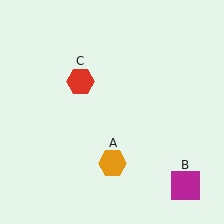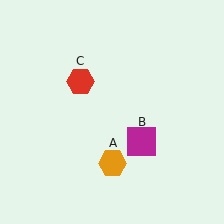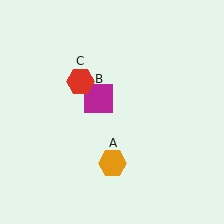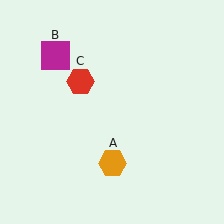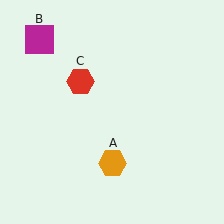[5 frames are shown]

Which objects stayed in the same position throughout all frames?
Orange hexagon (object A) and red hexagon (object C) remained stationary.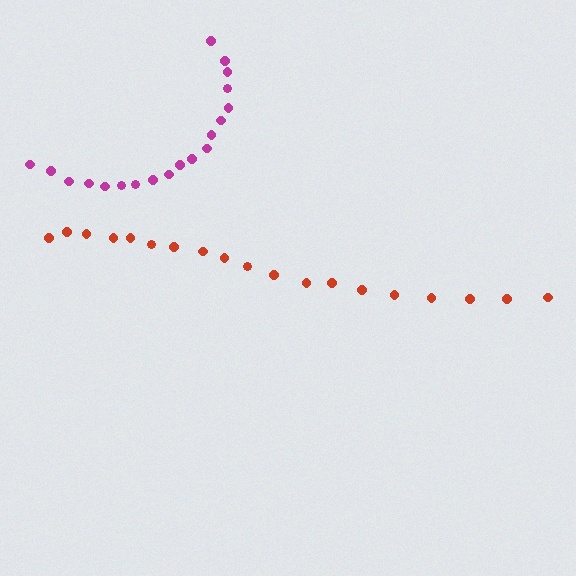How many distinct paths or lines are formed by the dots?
There are 2 distinct paths.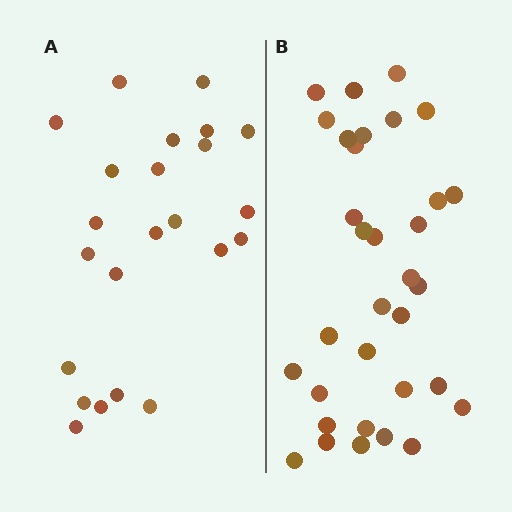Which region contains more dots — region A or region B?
Region B (the right region) has more dots.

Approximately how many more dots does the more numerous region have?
Region B has roughly 10 or so more dots than region A.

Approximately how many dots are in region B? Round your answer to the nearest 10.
About 30 dots. (The exact count is 33, which rounds to 30.)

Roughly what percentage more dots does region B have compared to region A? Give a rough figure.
About 45% more.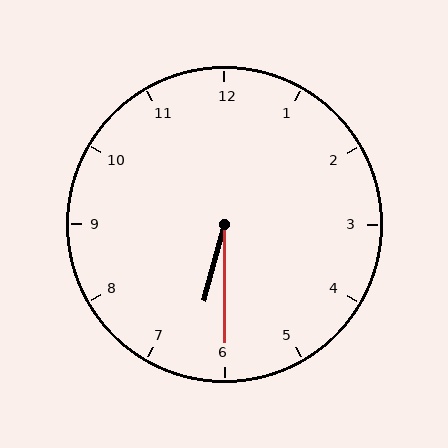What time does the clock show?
6:30.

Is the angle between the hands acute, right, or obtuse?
It is acute.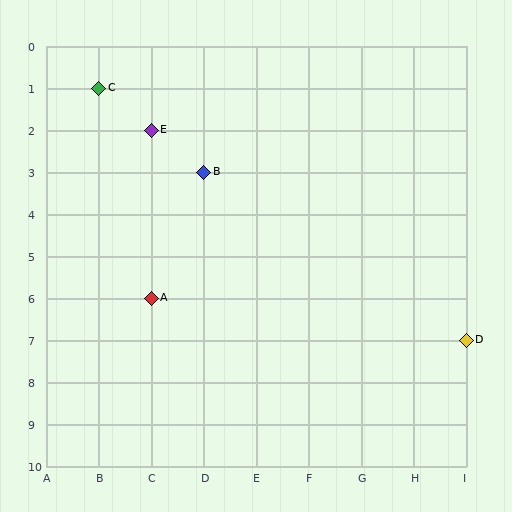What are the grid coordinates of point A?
Point A is at grid coordinates (C, 6).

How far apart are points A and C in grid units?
Points A and C are 1 column and 5 rows apart (about 5.1 grid units diagonally).